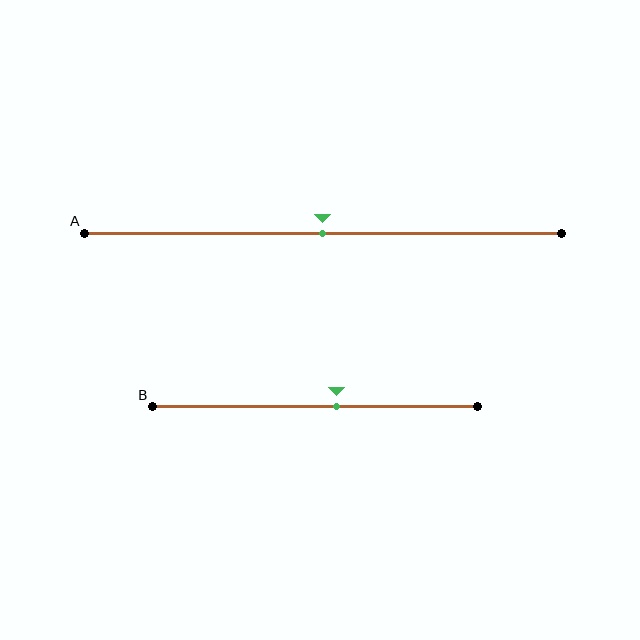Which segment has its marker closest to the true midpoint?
Segment A has its marker closest to the true midpoint.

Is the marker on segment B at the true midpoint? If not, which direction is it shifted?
No, the marker on segment B is shifted to the right by about 7% of the segment length.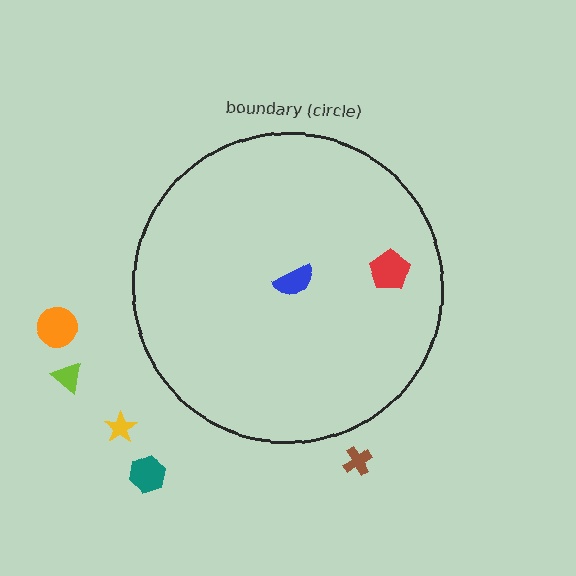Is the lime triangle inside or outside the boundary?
Outside.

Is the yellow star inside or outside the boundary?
Outside.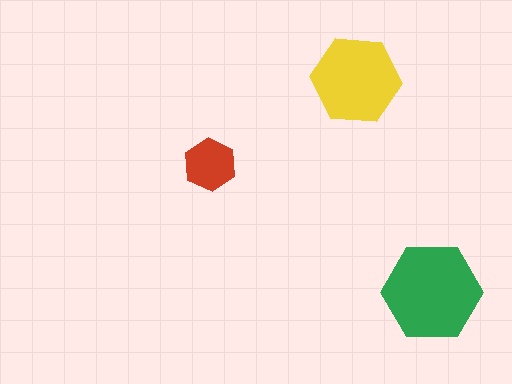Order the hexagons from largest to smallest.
the green one, the yellow one, the red one.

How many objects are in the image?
There are 3 objects in the image.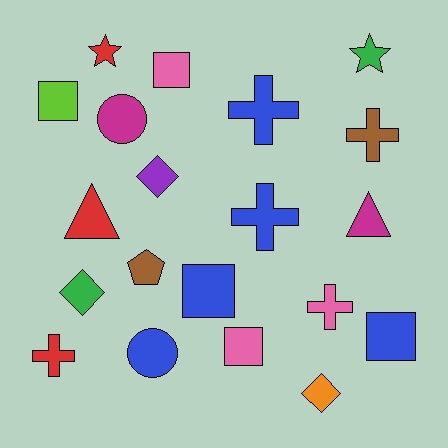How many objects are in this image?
There are 20 objects.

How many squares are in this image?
There are 5 squares.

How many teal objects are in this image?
There are no teal objects.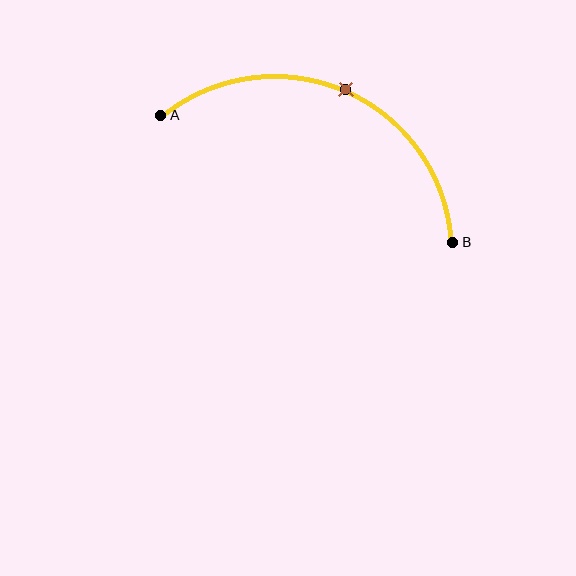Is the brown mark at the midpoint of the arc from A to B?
Yes. The brown mark lies on the arc at equal arc-length from both A and B — it is the arc midpoint.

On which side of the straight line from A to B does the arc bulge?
The arc bulges above the straight line connecting A and B.